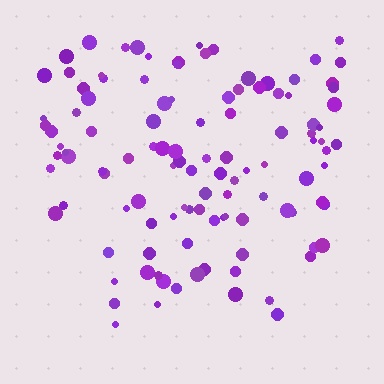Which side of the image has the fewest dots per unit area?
The bottom.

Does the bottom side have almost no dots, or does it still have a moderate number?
Still a moderate number, just noticeably fewer than the top.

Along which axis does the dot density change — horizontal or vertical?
Vertical.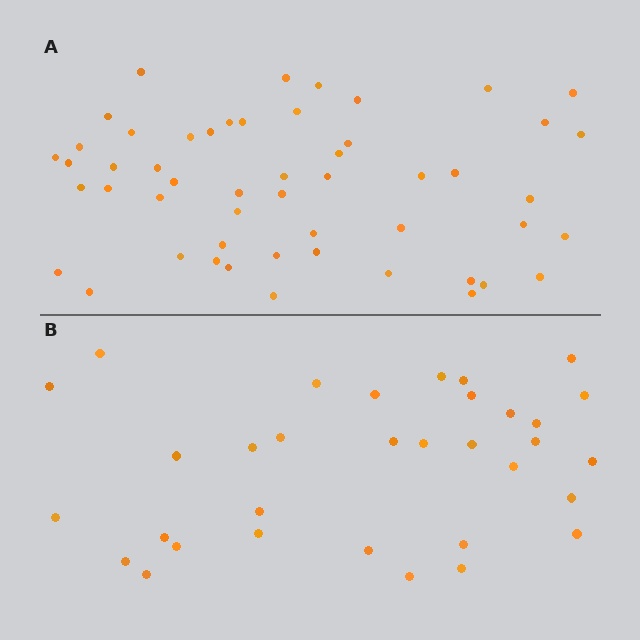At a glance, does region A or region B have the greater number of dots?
Region A (the top region) has more dots.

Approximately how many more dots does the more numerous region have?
Region A has approximately 20 more dots than region B.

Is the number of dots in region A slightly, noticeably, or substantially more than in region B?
Region A has substantially more. The ratio is roughly 1.6 to 1.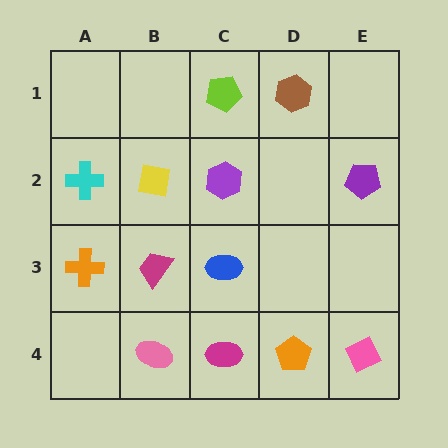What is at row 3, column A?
An orange cross.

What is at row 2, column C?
A purple hexagon.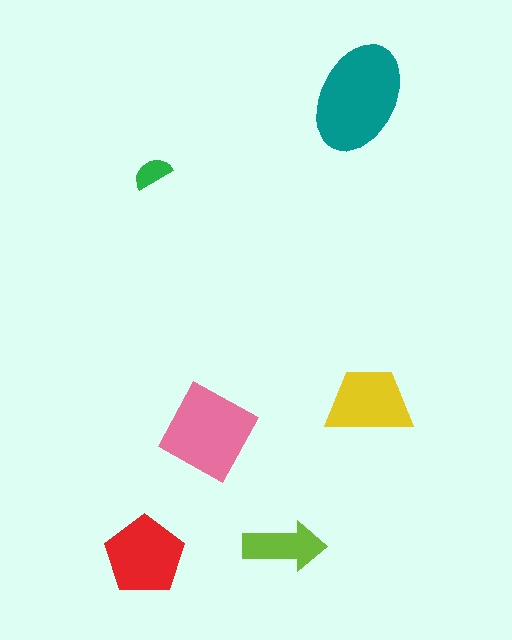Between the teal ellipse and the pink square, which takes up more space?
The teal ellipse.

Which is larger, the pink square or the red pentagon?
The pink square.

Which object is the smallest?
The green semicircle.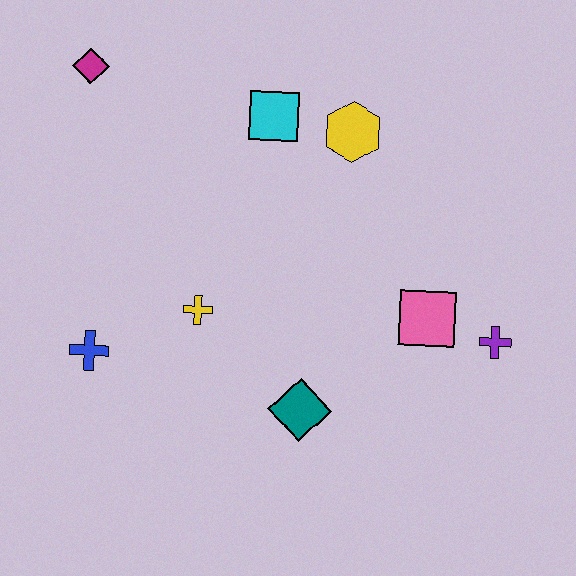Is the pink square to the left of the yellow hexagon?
No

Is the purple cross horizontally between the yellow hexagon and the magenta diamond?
No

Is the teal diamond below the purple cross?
Yes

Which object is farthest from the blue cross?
The purple cross is farthest from the blue cross.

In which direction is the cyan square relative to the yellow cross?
The cyan square is above the yellow cross.